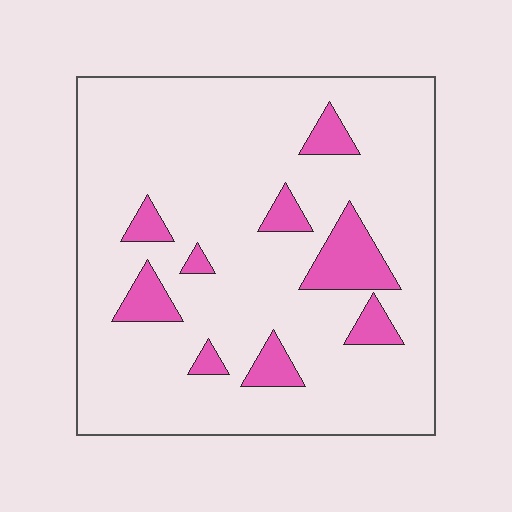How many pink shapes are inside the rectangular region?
9.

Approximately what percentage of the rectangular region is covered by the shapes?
Approximately 15%.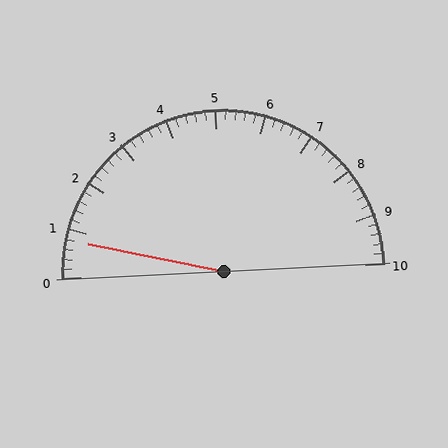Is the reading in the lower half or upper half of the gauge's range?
The reading is in the lower half of the range (0 to 10).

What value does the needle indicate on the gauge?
The needle indicates approximately 0.8.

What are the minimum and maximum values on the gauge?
The gauge ranges from 0 to 10.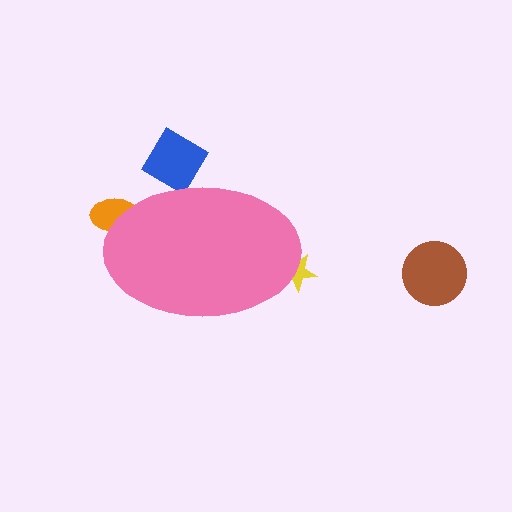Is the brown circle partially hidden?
No, the brown circle is fully visible.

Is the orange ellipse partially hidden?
Yes, the orange ellipse is partially hidden behind the pink ellipse.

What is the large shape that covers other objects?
A pink ellipse.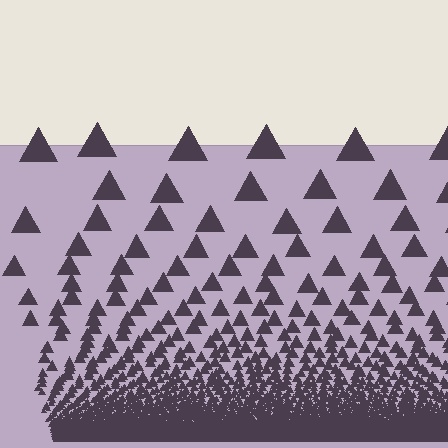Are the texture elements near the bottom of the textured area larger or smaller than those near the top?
Smaller. The gradient is inverted — elements near the bottom are smaller and denser.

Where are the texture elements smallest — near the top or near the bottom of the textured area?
Near the bottom.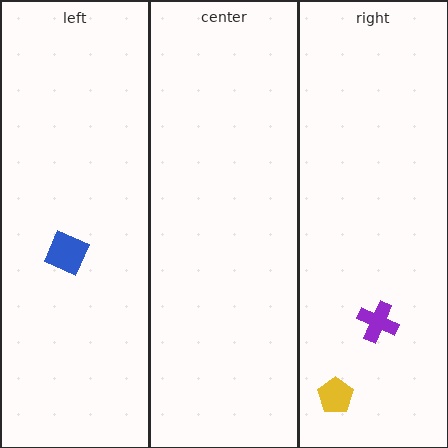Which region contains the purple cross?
The right region.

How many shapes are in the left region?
1.